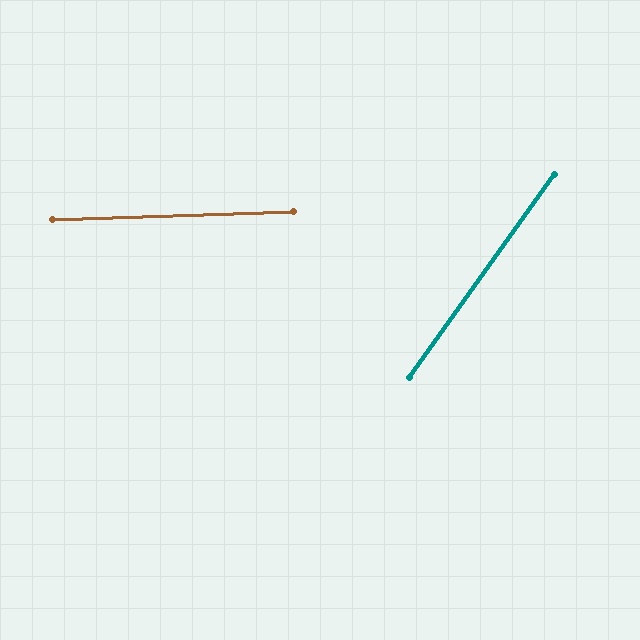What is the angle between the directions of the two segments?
Approximately 52 degrees.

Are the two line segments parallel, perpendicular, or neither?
Neither parallel nor perpendicular — they differ by about 52°.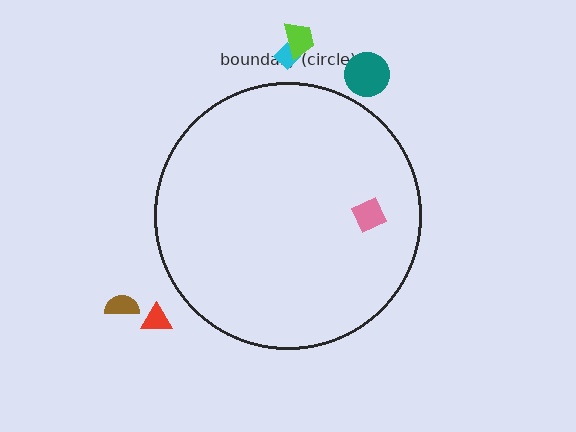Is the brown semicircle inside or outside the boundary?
Outside.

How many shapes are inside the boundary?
1 inside, 5 outside.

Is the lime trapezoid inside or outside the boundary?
Outside.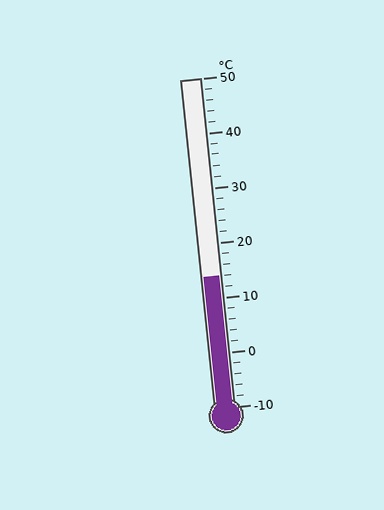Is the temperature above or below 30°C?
The temperature is below 30°C.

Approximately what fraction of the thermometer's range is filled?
The thermometer is filled to approximately 40% of its range.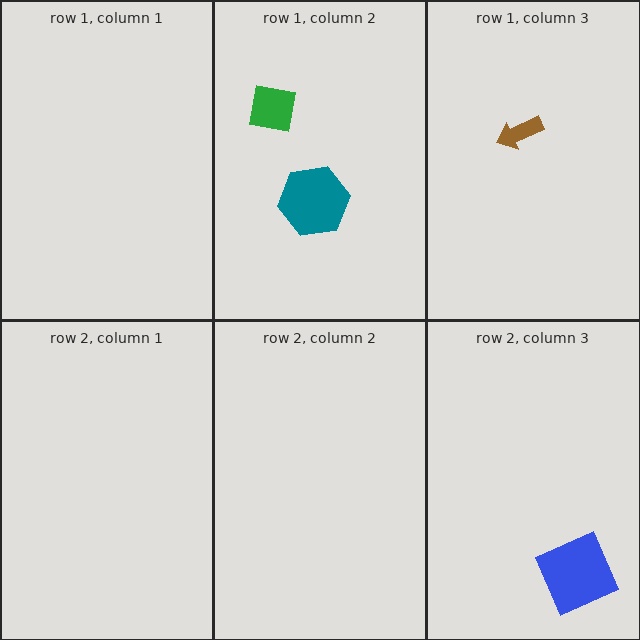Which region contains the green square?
The row 1, column 2 region.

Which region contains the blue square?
The row 2, column 3 region.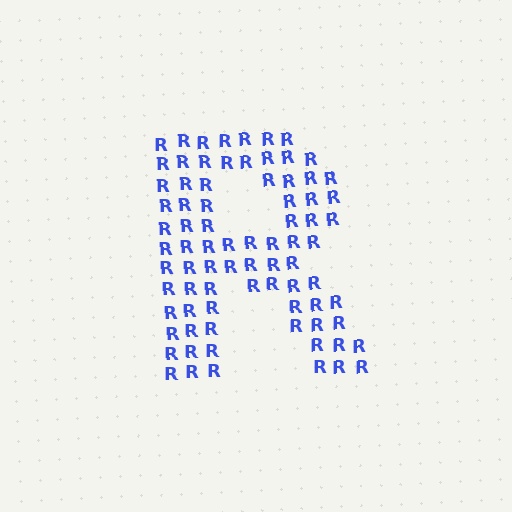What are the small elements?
The small elements are letter R's.